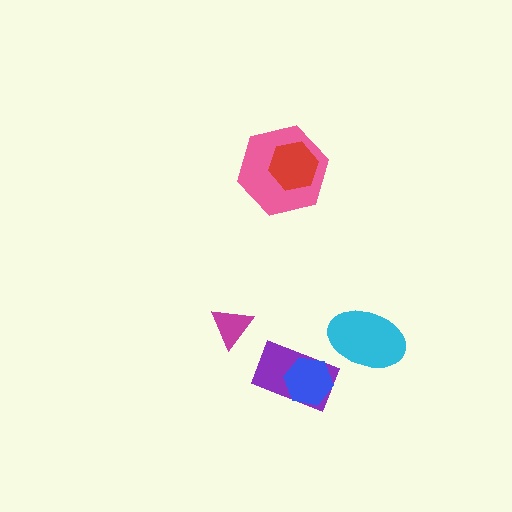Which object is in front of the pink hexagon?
The red hexagon is in front of the pink hexagon.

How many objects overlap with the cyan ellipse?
0 objects overlap with the cyan ellipse.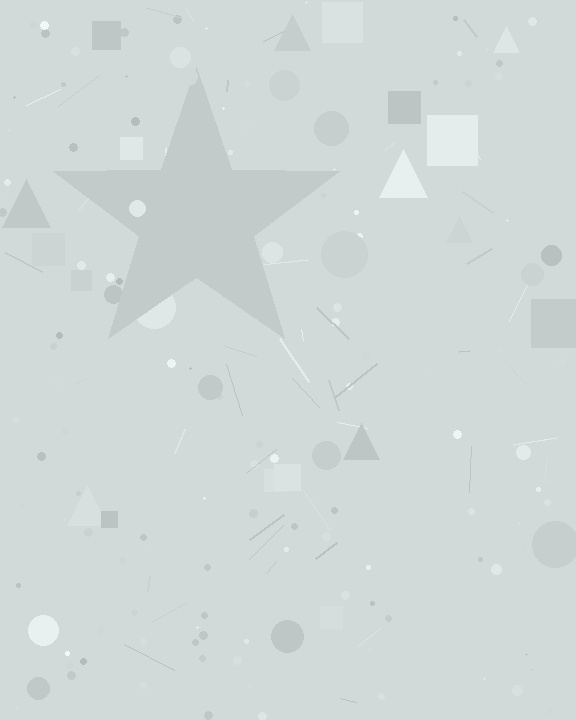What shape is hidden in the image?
A star is hidden in the image.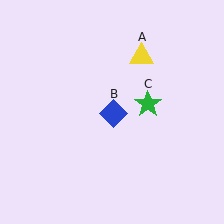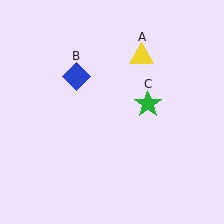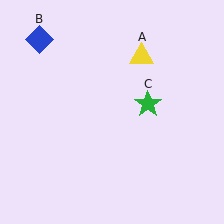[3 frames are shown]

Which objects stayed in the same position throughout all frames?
Yellow triangle (object A) and green star (object C) remained stationary.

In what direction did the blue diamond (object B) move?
The blue diamond (object B) moved up and to the left.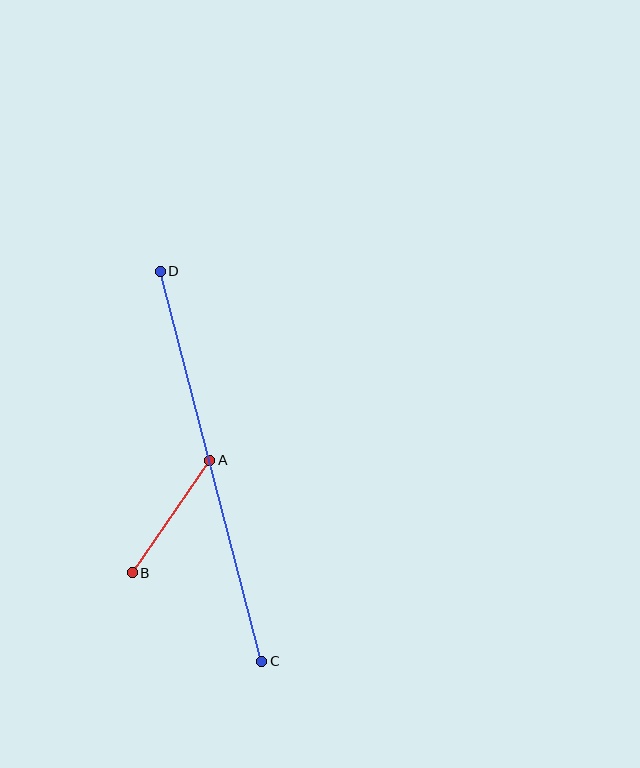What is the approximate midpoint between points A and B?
The midpoint is at approximately (171, 517) pixels.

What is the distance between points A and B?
The distance is approximately 137 pixels.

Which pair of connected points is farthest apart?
Points C and D are farthest apart.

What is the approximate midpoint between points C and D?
The midpoint is at approximately (211, 466) pixels.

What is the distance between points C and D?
The distance is approximately 403 pixels.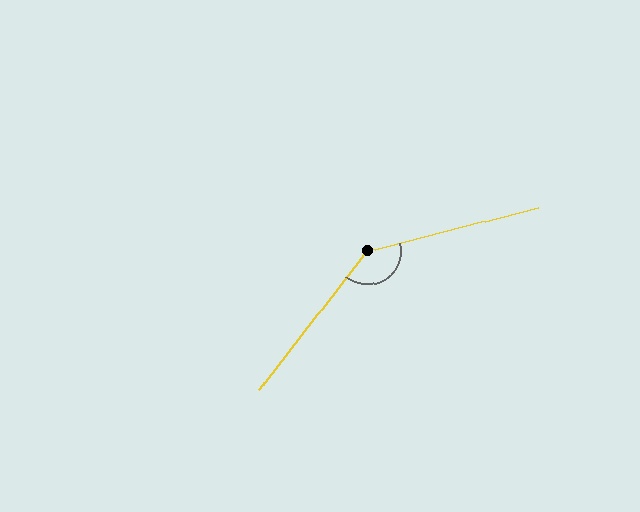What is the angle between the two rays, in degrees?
Approximately 142 degrees.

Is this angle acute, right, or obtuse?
It is obtuse.